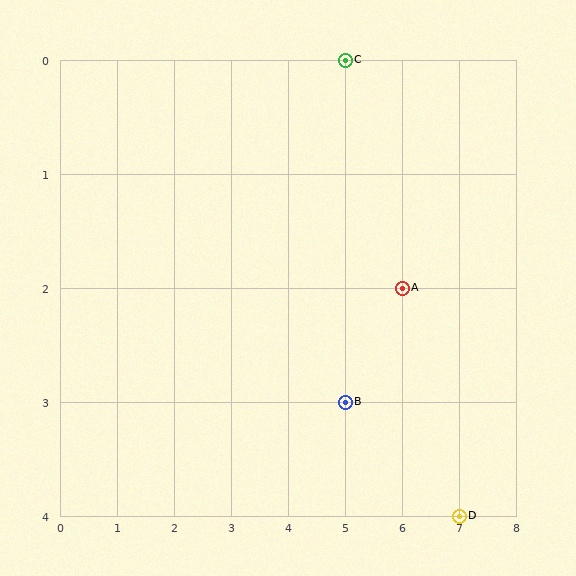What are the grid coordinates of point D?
Point D is at grid coordinates (7, 4).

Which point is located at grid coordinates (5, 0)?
Point C is at (5, 0).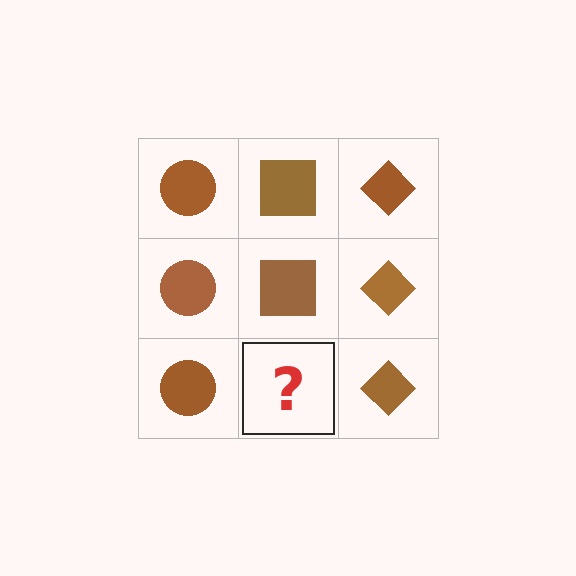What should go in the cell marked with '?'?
The missing cell should contain a brown square.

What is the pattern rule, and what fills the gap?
The rule is that each column has a consistent shape. The gap should be filled with a brown square.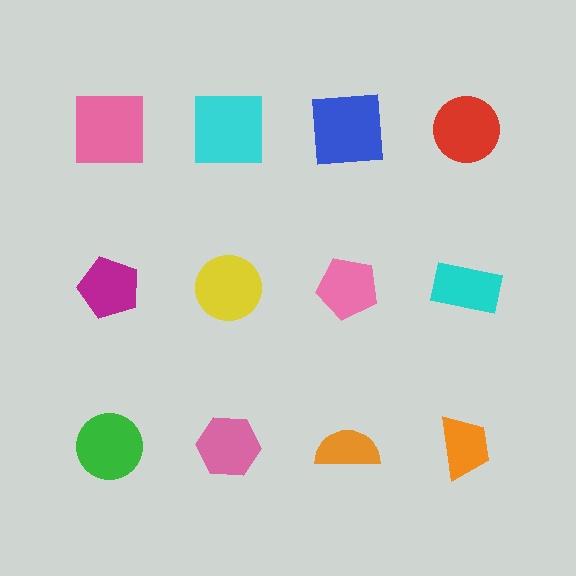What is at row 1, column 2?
A cyan square.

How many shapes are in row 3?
4 shapes.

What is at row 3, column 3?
An orange semicircle.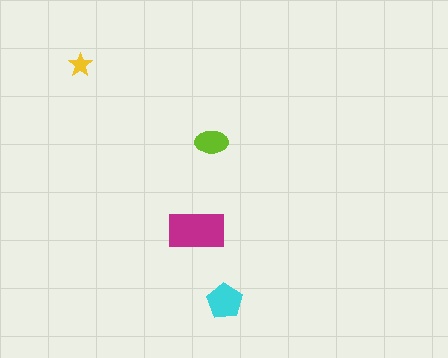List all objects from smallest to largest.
The yellow star, the lime ellipse, the cyan pentagon, the magenta rectangle.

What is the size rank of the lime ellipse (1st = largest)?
3rd.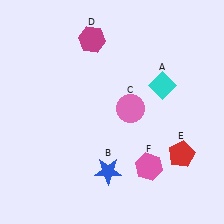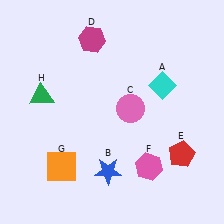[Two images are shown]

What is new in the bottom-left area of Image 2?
An orange square (G) was added in the bottom-left area of Image 2.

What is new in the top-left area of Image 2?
A green triangle (H) was added in the top-left area of Image 2.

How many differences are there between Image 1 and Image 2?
There are 2 differences between the two images.